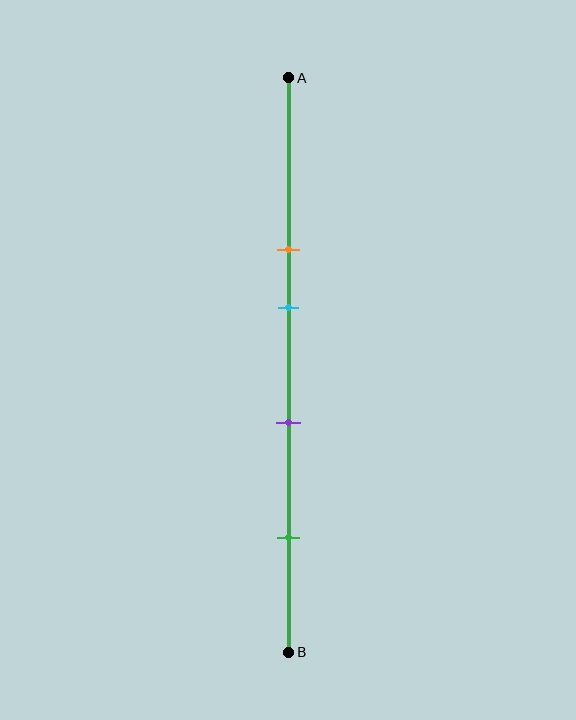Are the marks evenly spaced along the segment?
No, the marks are not evenly spaced.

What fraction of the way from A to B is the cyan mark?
The cyan mark is approximately 40% (0.4) of the way from A to B.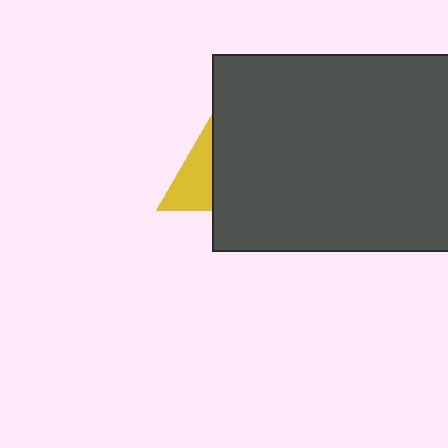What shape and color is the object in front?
The object in front is a dark gray rectangle.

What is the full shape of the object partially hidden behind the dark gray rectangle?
The partially hidden object is a yellow triangle.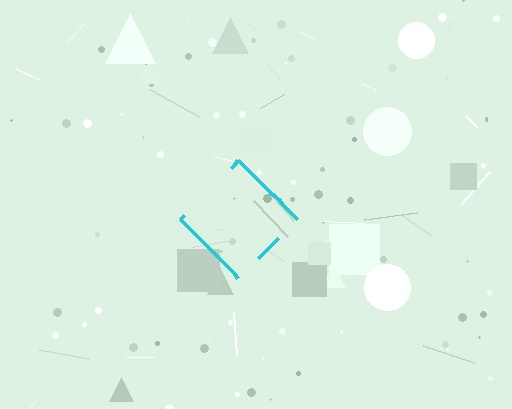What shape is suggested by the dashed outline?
The dashed outline suggests a diamond.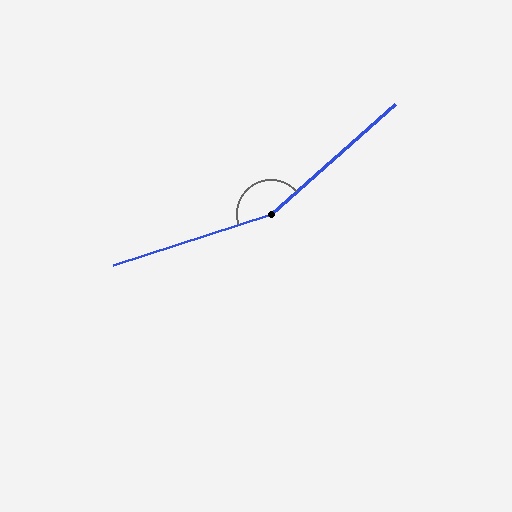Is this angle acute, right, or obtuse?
It is obtuse.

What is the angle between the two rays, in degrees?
Approximately 157 degrees.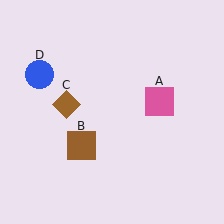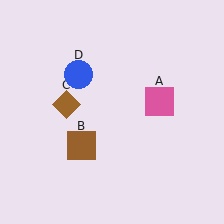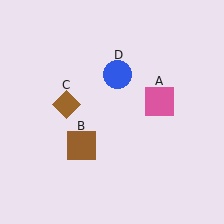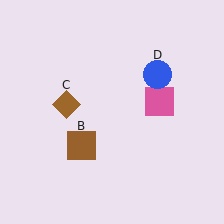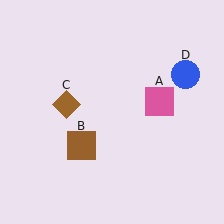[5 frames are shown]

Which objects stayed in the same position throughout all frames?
Pink square (object A) and brown square (object B) and brown diamond (object C) remained stationary.